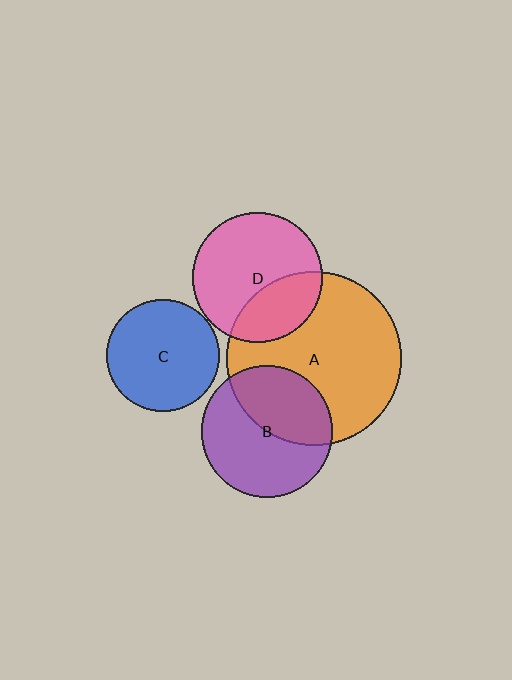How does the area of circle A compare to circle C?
Approximately 2.4 times.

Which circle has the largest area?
Circle A (orange).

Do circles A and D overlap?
Yes.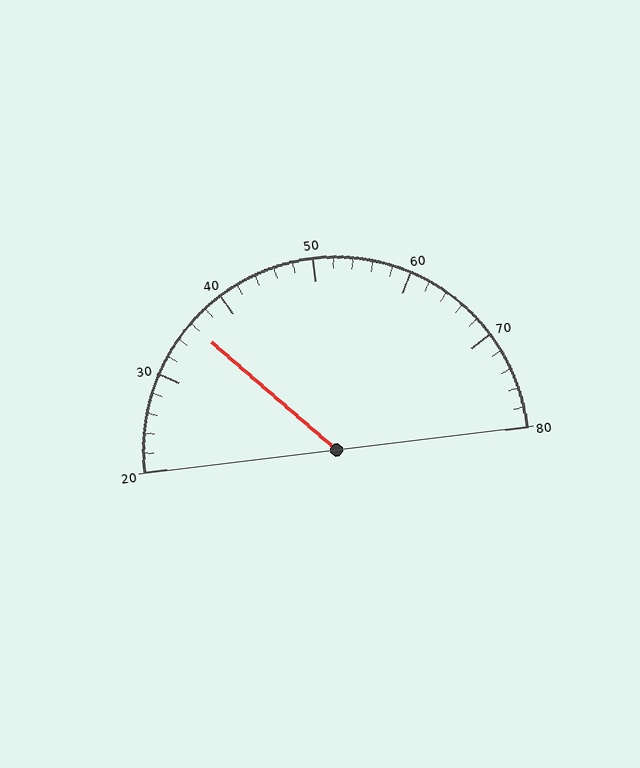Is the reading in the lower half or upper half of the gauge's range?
The reading is in the lower half of the range (20 to 80).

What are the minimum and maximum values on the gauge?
The gauge ranges from 20 to 80.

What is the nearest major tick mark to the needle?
The nearest major tick mark is 40.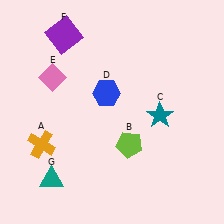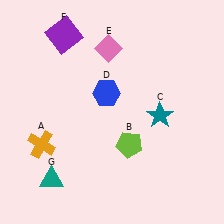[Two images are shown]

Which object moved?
The pink diamond (E) moved right.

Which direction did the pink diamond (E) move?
The pink diamond (E) moved right.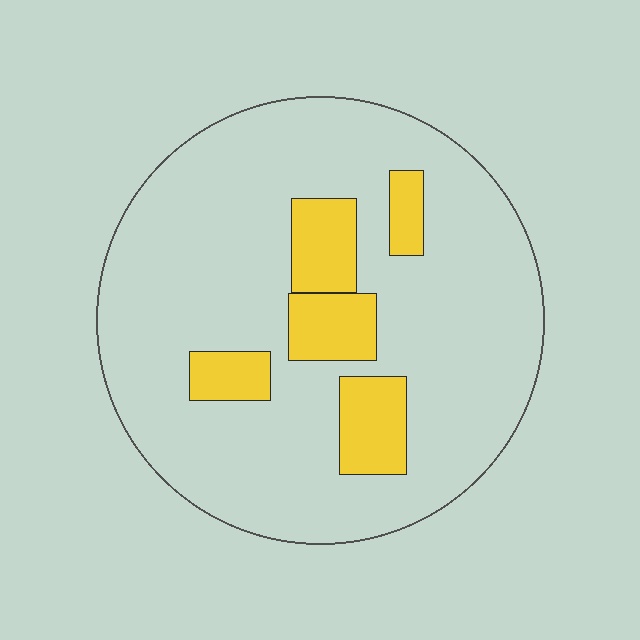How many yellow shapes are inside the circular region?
5.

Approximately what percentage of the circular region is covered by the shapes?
Approximately 15%.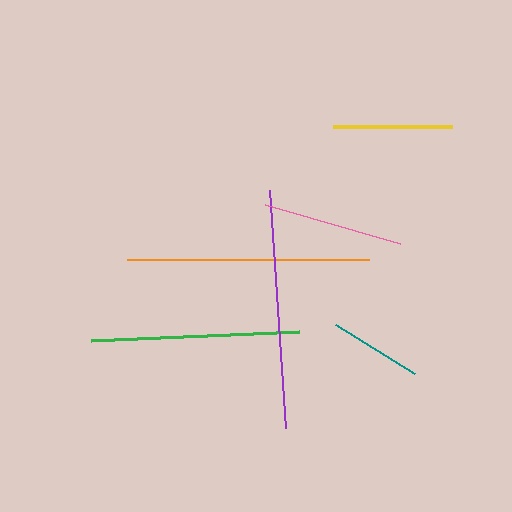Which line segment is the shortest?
The teal line is the shortest at approximately 93 pixels.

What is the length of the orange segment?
The orange segment is approximately 243 pixels long.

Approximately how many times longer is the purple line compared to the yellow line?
The purple line is approximately 2.0 times the length of the yellow line.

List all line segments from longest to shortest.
From longest to shortest: orange, purple, green, pink, yellow, teal.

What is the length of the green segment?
The green segment is approximately 208 pixels long.